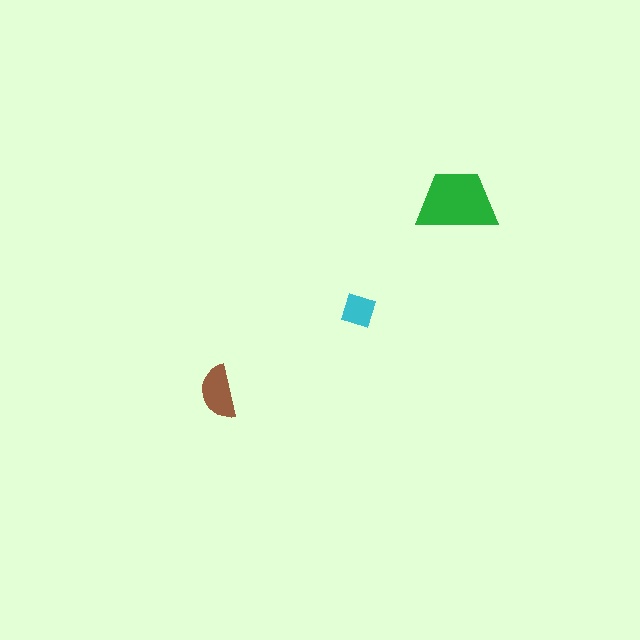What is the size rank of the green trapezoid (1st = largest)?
1st.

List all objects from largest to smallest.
The green trapezoid, the brown semicircle, the cyan diamond.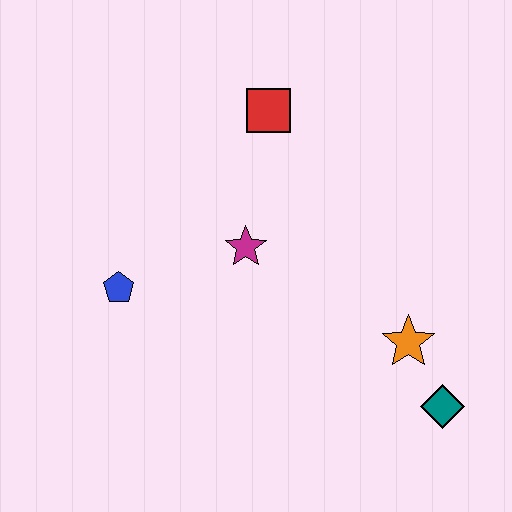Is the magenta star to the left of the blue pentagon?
No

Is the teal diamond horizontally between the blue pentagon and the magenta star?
No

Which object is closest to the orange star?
The teal diamond is closest to the orange star.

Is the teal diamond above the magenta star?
No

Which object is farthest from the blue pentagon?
The teal diamond is farthest from the blue pentagon.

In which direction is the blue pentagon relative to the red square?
The blue pentagon is below the red square.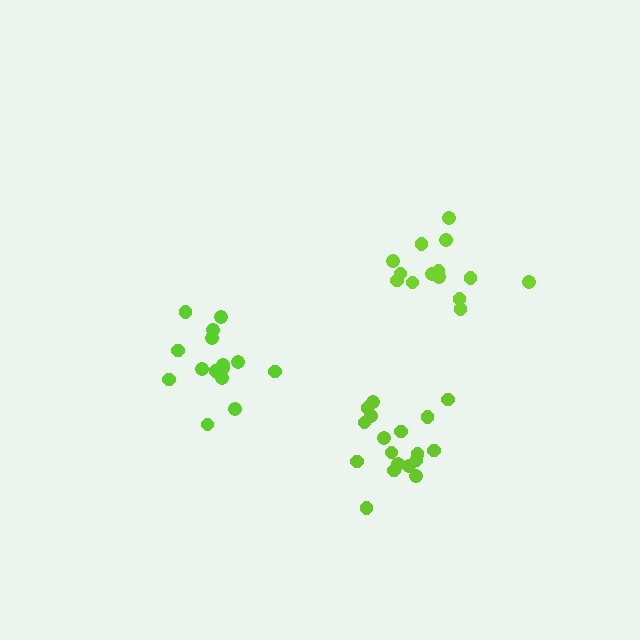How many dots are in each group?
Group 1: 14 dots, Group 2: 15 dots, Group 3: 18 dots (47 total).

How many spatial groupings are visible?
There are 3 spatial groupings.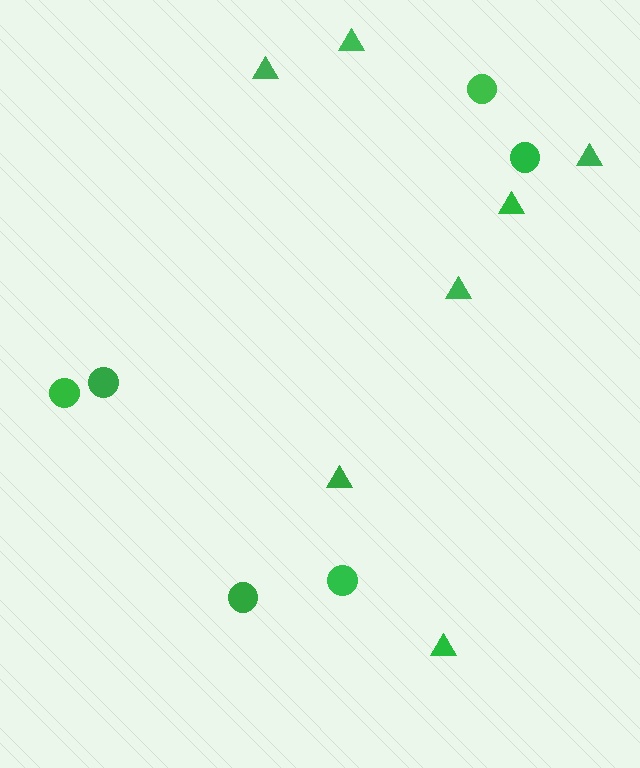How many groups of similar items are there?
There are 2 groups: one group of triangles (7) and one group of circles (6).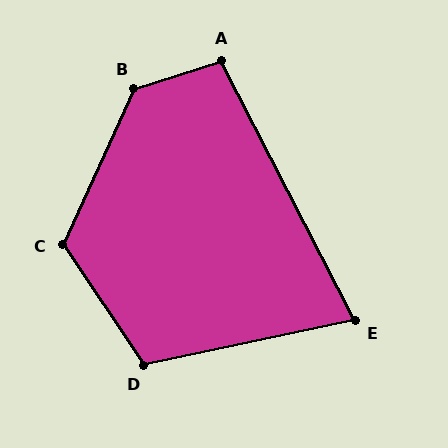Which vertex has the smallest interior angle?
E, at approximately 75 degrees.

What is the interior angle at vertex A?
Approximately 100 degrees (obtuse).